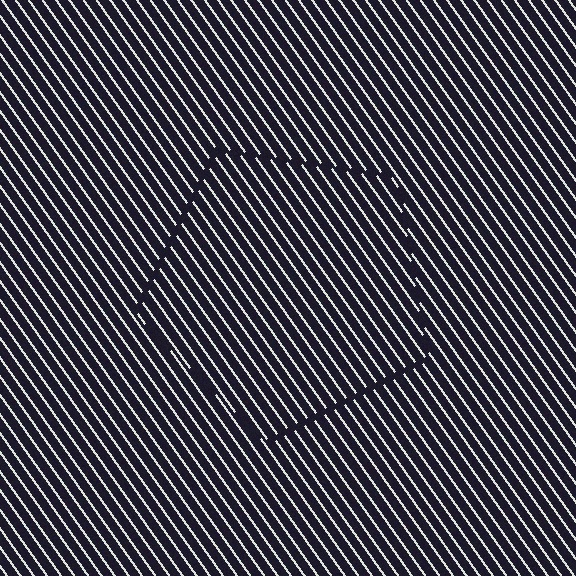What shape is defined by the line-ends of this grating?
An illusory pentagon. The interior of the shape contains the same grating, shifted by half a period — the contour is defined by the phase discontinuity where line-ends from the inner and outer gratings abut.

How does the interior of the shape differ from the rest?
The interior of the shape contains the same grating, shifted by half a period — the contour is defined by the phase discontinuity where line-ends from the inner and outer gratings abut.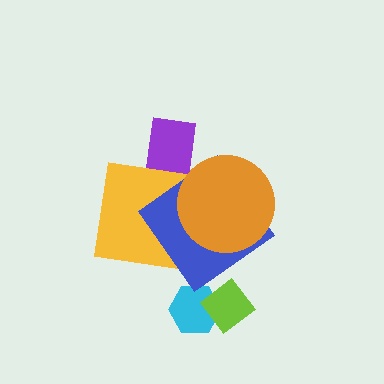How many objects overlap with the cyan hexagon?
1 object overlaps with the cyan hexagon.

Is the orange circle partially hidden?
No, no other shape covers it.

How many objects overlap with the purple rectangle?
2 objects overlap with the purple rectangle.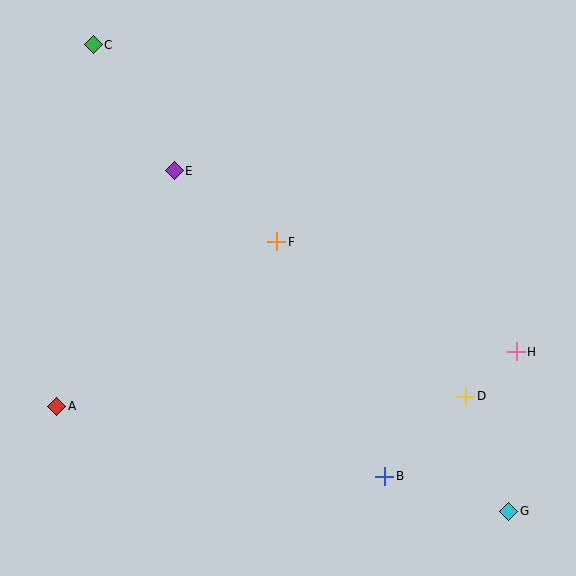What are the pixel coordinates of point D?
Point D is at (466, 396).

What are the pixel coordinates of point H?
Point H is at (516, 352).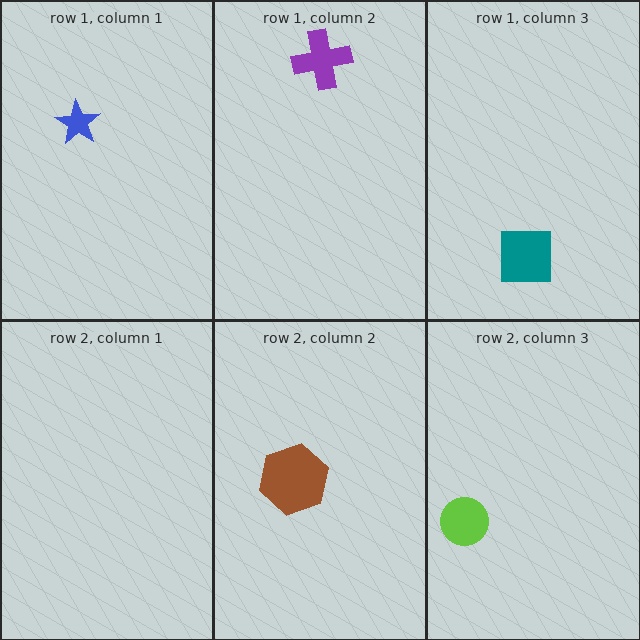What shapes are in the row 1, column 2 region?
The purple cross.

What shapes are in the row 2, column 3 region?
The lime circle.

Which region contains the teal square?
The row 1, column 3 region.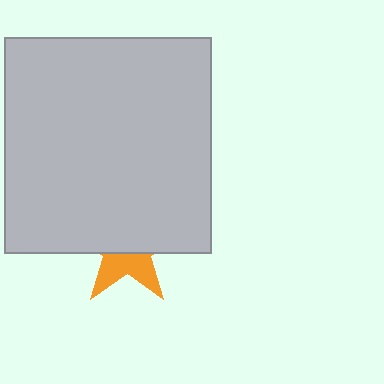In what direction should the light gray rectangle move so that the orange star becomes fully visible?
The light gray rectangle should move up. That is the shortest direction to clear the overlap and leave the orange star fully visible.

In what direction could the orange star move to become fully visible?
The orange star could move down. That would shift it out from behind the light gray rectangle entirely.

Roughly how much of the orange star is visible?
A small part of it is visible (roughly 40%).